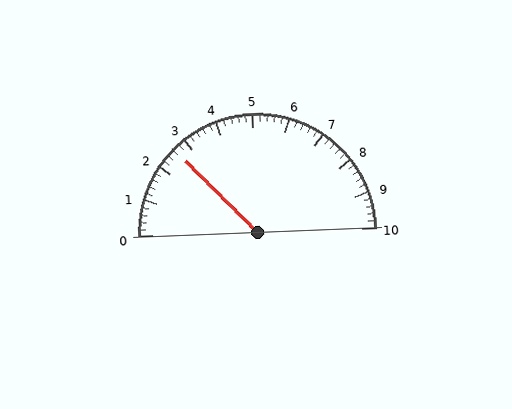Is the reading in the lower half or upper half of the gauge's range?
The reading is in the lower half of the range (0 to 10).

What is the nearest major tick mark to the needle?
The nearest major tick mark is 3.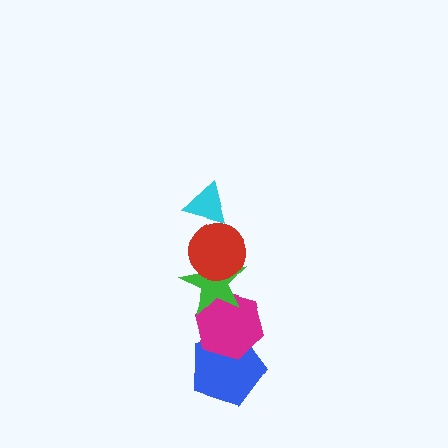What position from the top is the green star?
The green star is 3rd from the top.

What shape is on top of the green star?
The red circle is on top of the green star.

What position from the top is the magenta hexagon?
The magenta hexagon is 4th from the top.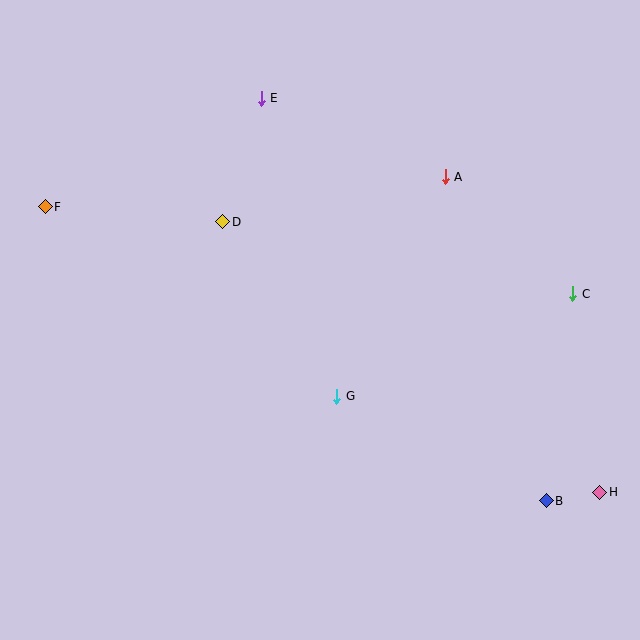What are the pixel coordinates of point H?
Point H is at (600, 492).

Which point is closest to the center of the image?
Point G at (337, 396) is closest to the center.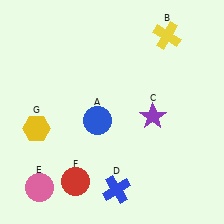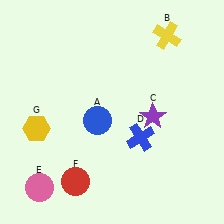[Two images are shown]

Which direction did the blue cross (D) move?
The blue cross (D) moved up.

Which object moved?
The blue cross (D) moved up.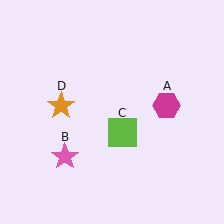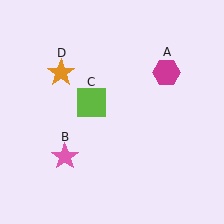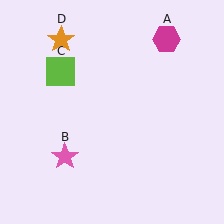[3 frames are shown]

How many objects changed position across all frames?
3 objects changed position: magenta hexagon (object A), lime square (object C), orange star (object D).